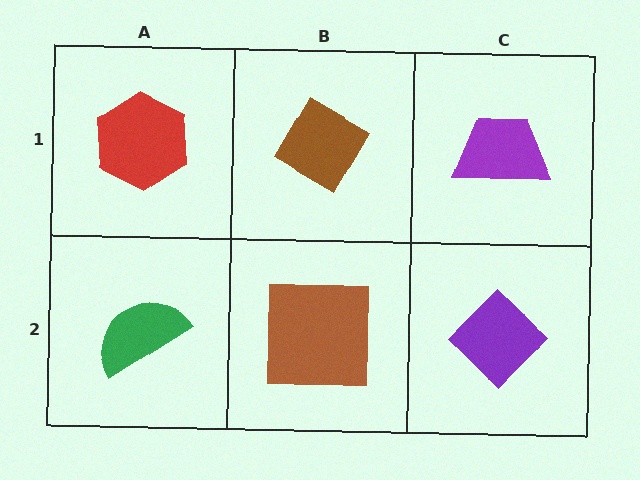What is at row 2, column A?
A green semicircle.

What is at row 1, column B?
A brown diamond.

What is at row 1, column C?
A purple trapezoid.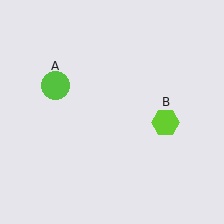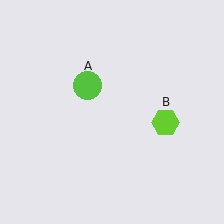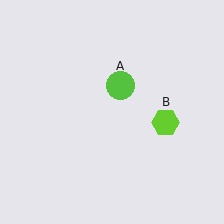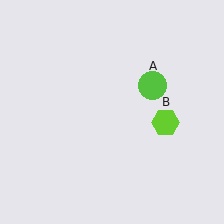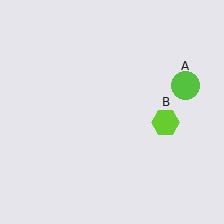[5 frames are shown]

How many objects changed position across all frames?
1 object changed position: lime circle (object A).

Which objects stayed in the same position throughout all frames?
Lime hexagon (object B) remained stationary.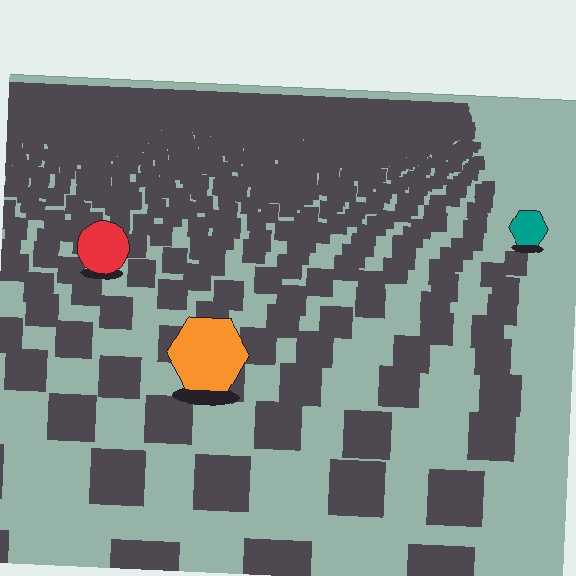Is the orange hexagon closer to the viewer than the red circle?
Yes. The orange hexagon is closer — you can tell from the texture gradient: the ground texture is coarser near it.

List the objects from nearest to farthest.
From nearest to farthest: the orange hexagon, the red circle, the teal hexagon.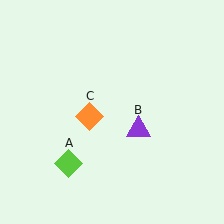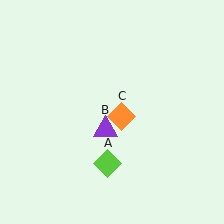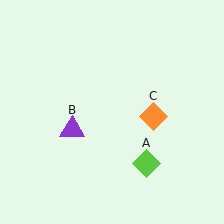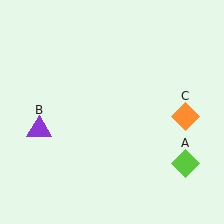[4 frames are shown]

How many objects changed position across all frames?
3 objects changed position: lime diamond (object A), purple triangle (object B), orange diamond (object C).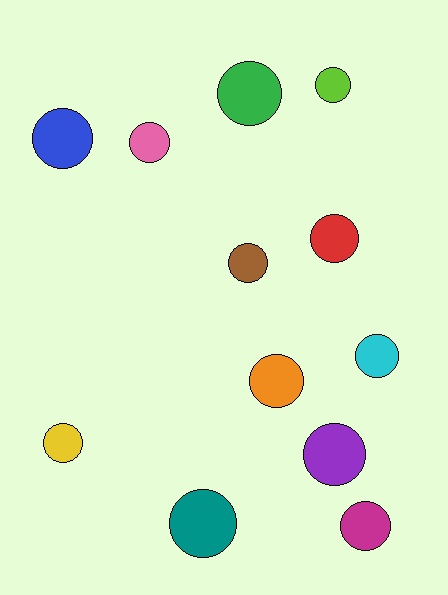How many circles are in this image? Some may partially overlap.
There are 12 circles.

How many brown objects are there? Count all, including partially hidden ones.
There is 1 brown object.